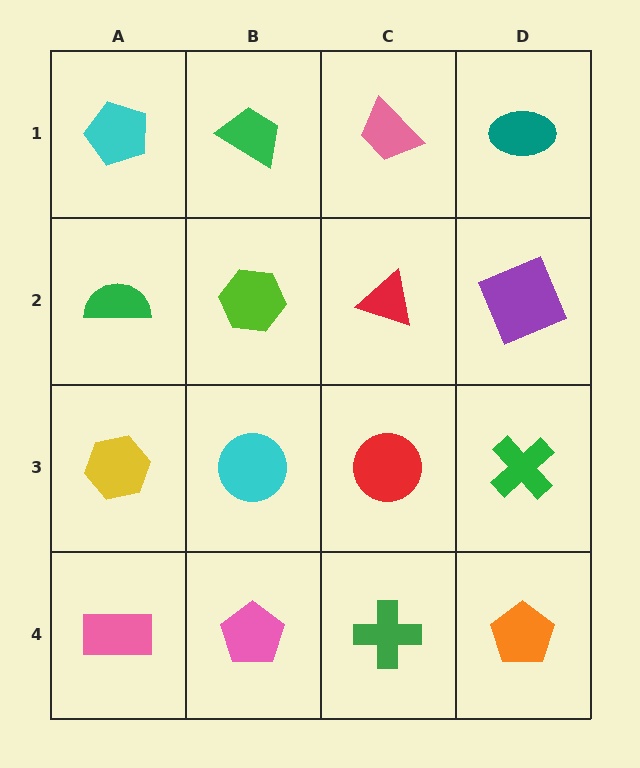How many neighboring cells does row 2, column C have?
4.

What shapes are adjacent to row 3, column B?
A lime hexagon (row 2, column B), a pink pentagon (row 4, column B), a yellow hexagon (row 3, column A), a red circle (row 3, column C).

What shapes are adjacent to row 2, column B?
A green trapezoid (row 1, column B), a cyan circle (row 3, column B), a green semicircle (row 2, column A), a red triangle (row 2, column C).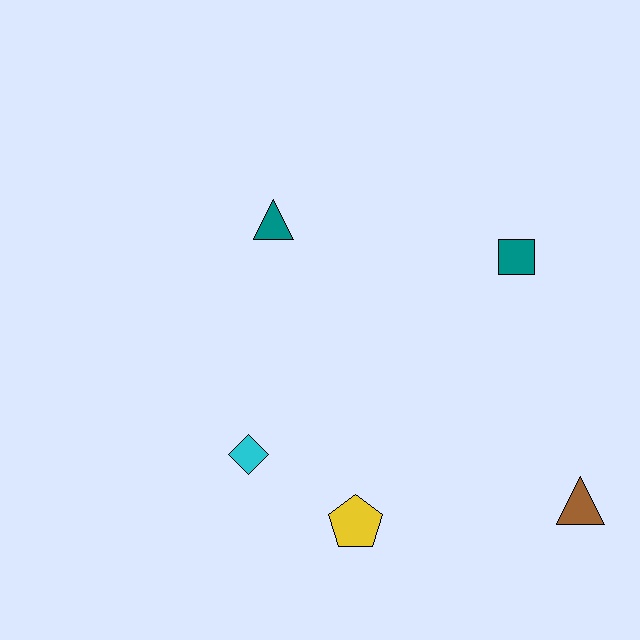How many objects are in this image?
There are 5 objects.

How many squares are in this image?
There is 1 square.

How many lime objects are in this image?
There are no lime objects.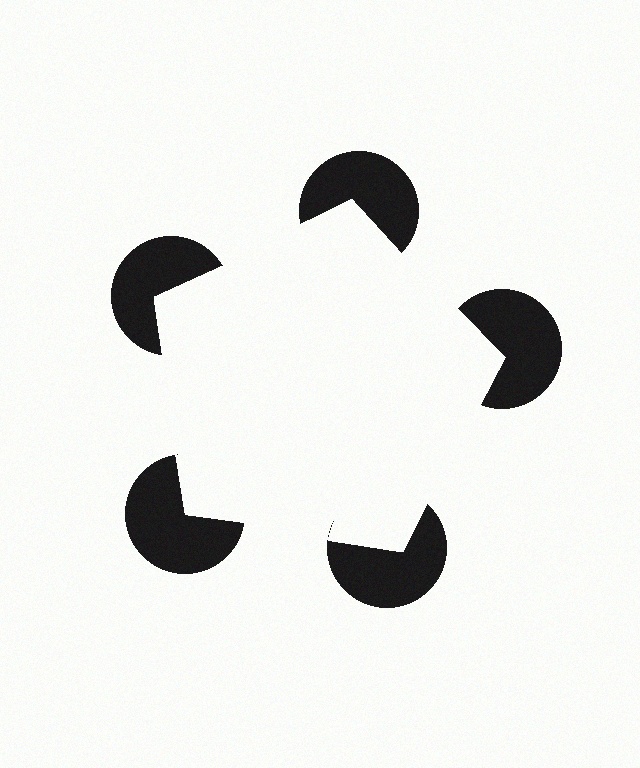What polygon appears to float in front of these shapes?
An illusory pentagon — its edges are inferred from the aligned wedge cuts in the pac-man discs, not physically drawn.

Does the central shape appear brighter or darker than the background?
It typically appears slightly brighter than the background, even though no actual brightness change is drawn.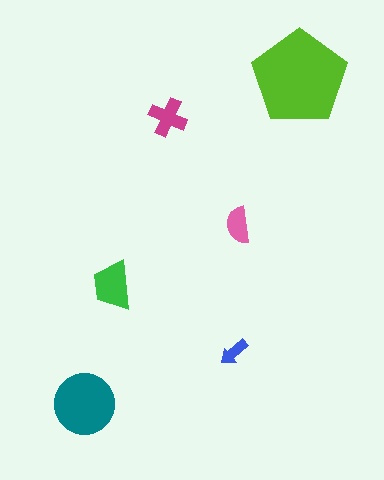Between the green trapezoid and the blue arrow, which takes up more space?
The green trapezoid.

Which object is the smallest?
The blue arrow.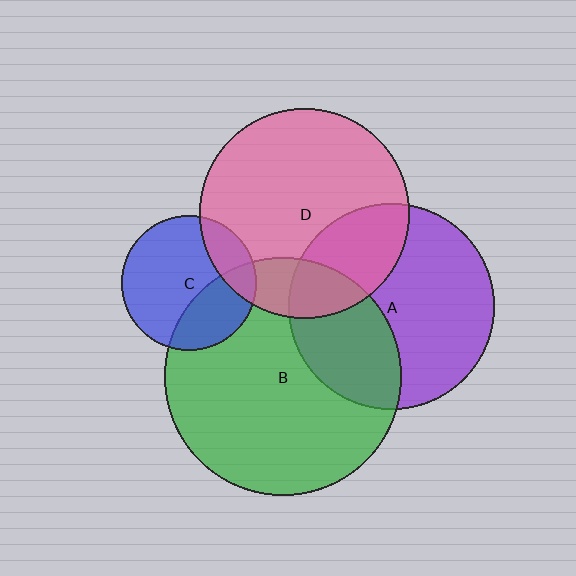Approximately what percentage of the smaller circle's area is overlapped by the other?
Approximately 30%.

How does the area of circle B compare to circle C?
Approximately 3.1 times.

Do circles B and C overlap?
Yes.